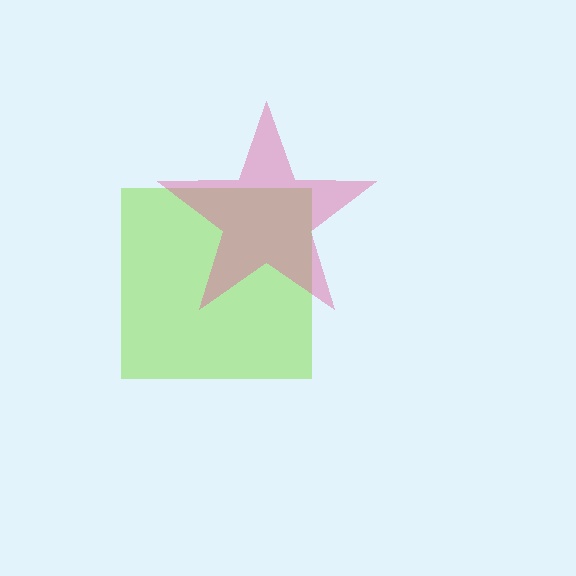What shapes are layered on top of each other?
The layered shapes are: a lime square, a pink star.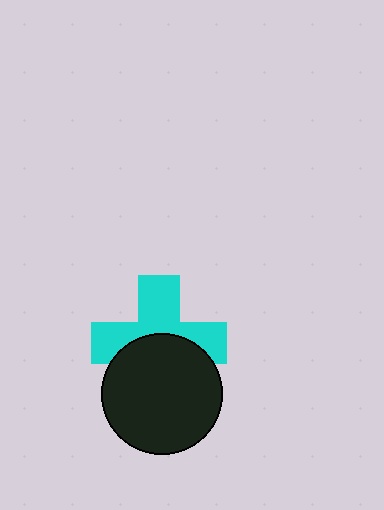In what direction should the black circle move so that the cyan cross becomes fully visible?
The black circle should move down. That is the shortest direction to clear the overlap and leave the cyan cross fully visible.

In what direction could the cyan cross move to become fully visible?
The cyan cross could move up. That would shift it out from behind the black circle entirely.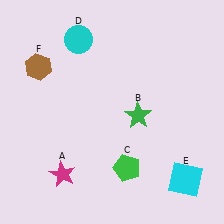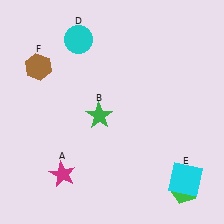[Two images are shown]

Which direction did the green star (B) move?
The green star (B) moved left.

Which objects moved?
The objects that moved are: the green star (B), the green pentagon (C).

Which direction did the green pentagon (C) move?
The green pentagon (C) moved right.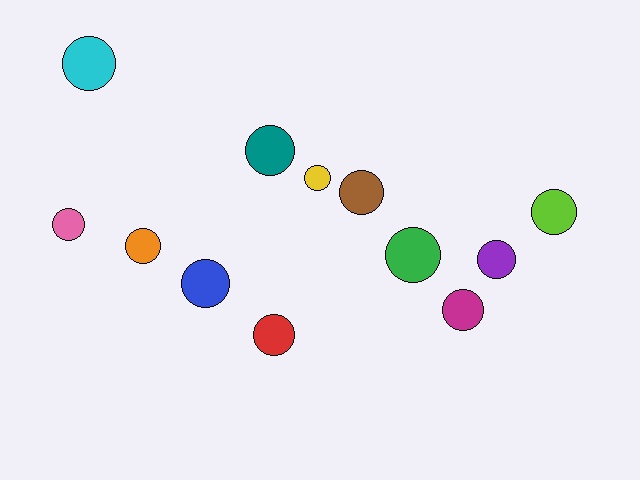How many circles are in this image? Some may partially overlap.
There are 12 circles.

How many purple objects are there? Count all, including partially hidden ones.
There is 1 purple object.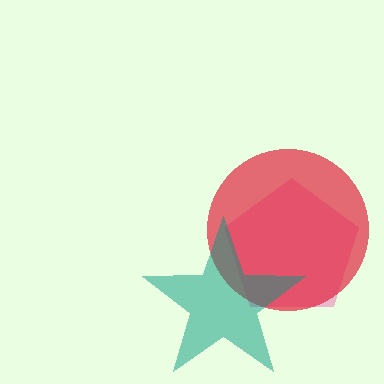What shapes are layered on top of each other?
The layered shapes are: a pink pentagon, a red circle, a teal star.